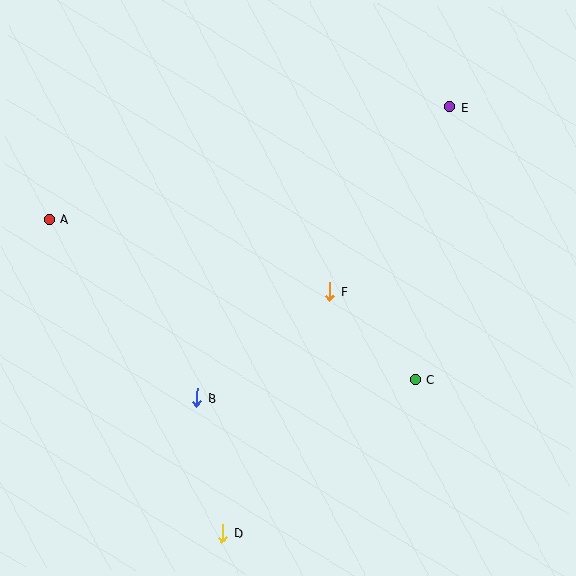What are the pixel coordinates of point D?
Point D is at (223, 533).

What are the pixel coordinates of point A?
Point A is at (50, 219).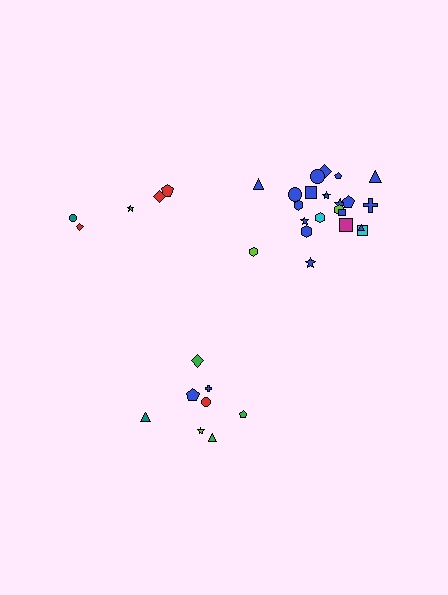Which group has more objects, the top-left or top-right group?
The top-right group.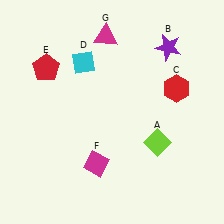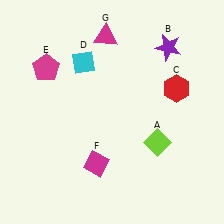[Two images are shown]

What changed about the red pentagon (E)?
In Image 1, E is red. In Image 2, it changed to magenta.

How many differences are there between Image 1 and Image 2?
There is 1 difference between the two images.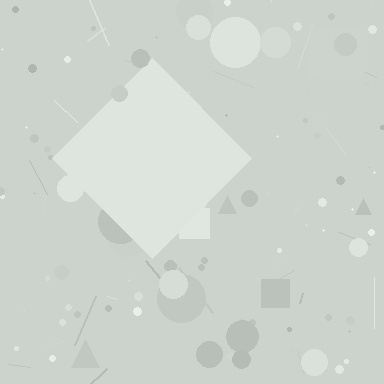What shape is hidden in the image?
A diamond is hidden in the image.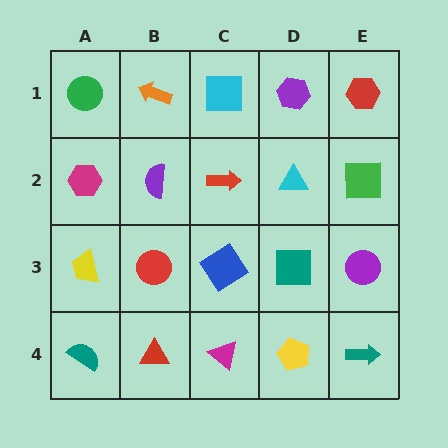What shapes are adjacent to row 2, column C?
A cyan square (row 1, column C), a blue diamond (row 3, column C), a purple semicircle (row 2, column B), a cyan triangle (row 2, column D).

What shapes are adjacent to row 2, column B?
An orange arrow (row 1, column B), a red circle (row 3, column B), a magenta hexagon (row 2, column A), a red arrow (row 2, column C).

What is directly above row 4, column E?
A purple circle.